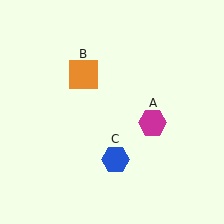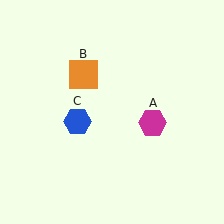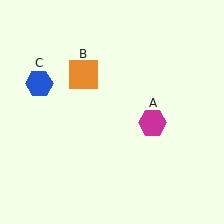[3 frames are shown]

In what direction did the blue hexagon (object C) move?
The blue hexagon (object C) moved up and to the left.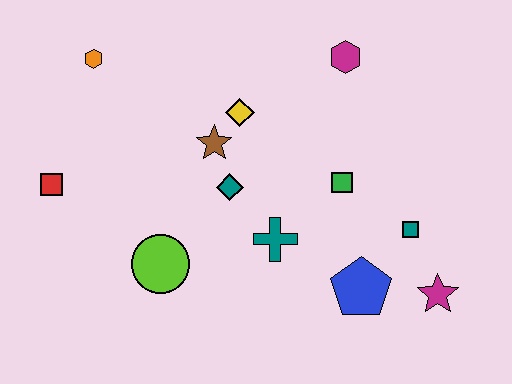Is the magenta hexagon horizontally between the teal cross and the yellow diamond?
No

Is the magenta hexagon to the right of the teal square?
No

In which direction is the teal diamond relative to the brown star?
The teal diamond is below the brown star.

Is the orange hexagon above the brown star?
Yes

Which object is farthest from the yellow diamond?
The magenta star is farthest from the yellow diamond.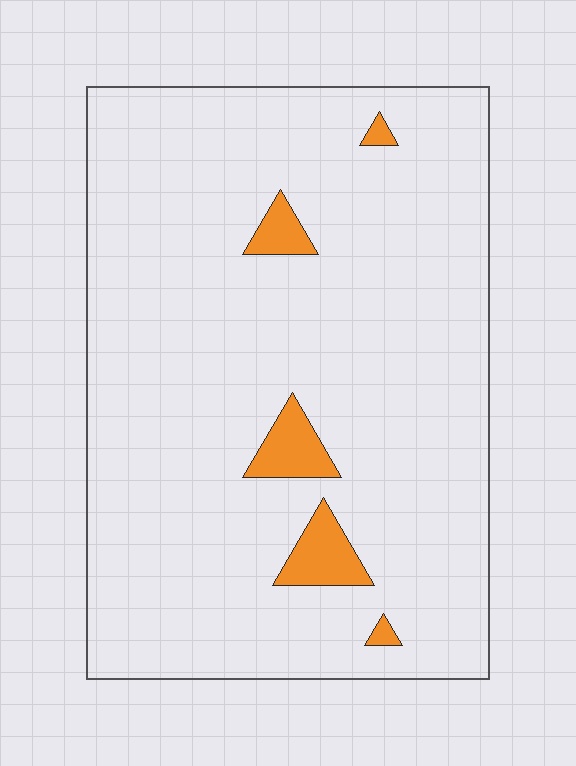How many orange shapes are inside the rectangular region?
5.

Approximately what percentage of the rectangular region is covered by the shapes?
Approximately 5%.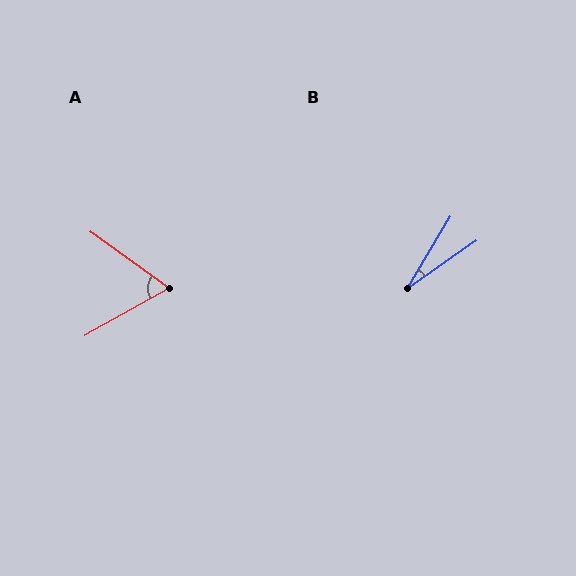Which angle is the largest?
A, at approximately 65 degrees.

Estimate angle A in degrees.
Approximately 65 degrees.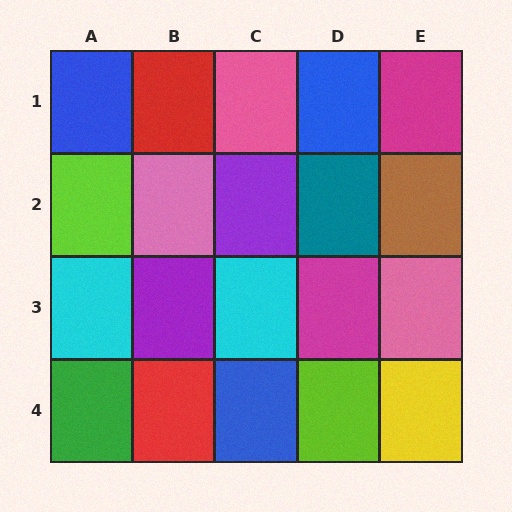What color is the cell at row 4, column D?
Lime.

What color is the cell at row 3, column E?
Pink.